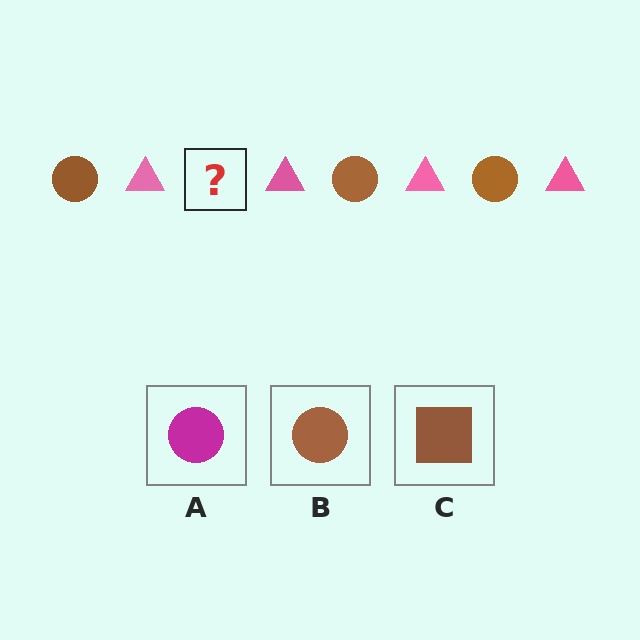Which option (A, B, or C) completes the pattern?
B.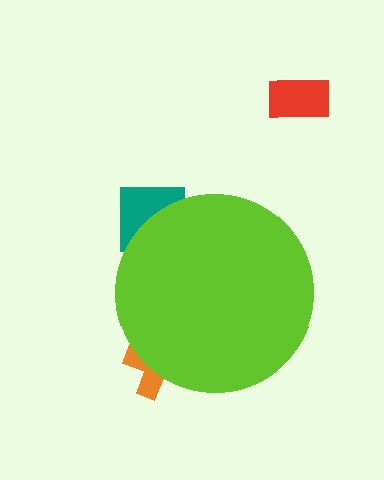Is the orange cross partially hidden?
Yes, the orange cross is partially hidden behind the lime circle.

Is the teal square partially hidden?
Yes, the teal square is partially hidden behind the lime circle.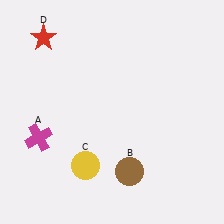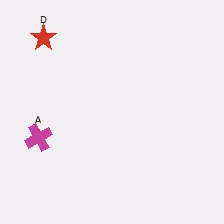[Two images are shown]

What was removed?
The brown circle (B), the yellow circle (C) were removed in Image 2.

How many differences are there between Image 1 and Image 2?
There are 2 differences between the two images.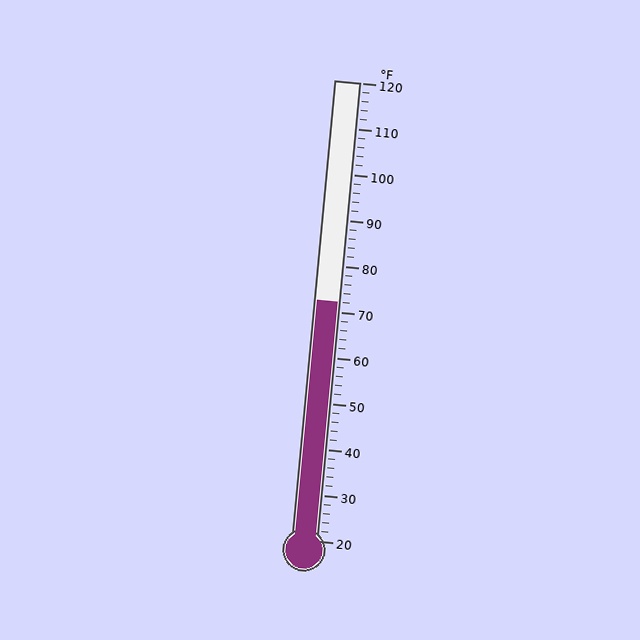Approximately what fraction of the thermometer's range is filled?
The thermometer is filled to approximately 50% of its range.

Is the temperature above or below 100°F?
The temperature is below 100°F.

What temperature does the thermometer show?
The thermometer shows approximately 72°F.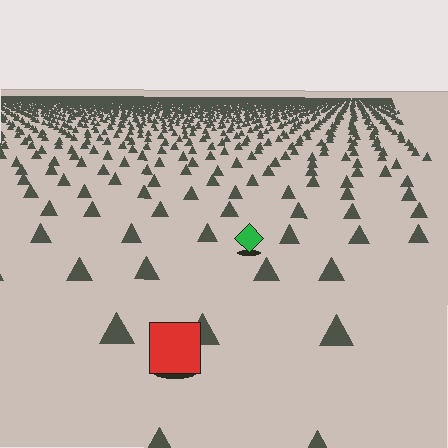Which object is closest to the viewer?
The red square is closest. The texture marks near it are larger and more spread out.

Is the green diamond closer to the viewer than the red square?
No. The red square is closer — you can tell from the texture gradient: the ground texture is coarser near it.